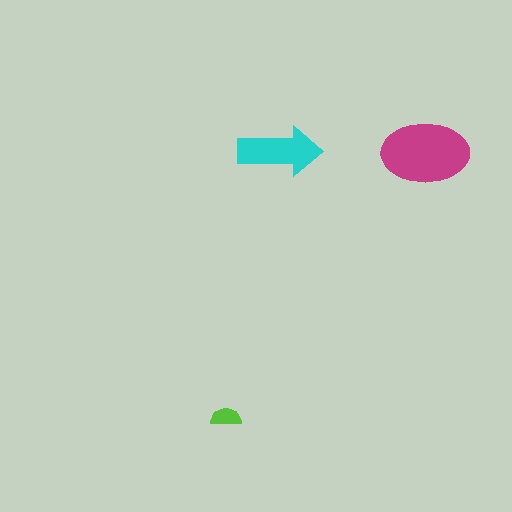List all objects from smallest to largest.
The lime semicircle, the cyan arrow, the magenta ellipse.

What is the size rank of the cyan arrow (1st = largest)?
2nd.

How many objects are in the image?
There are 3 objects in the image.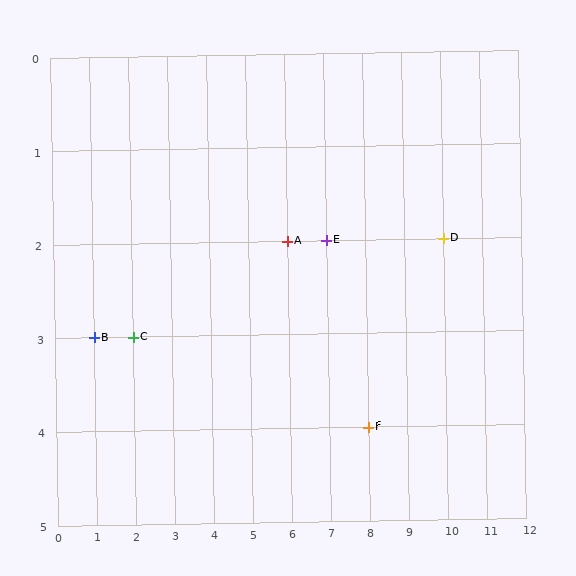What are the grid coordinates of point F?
Point F is at grid coordinates (8, 4).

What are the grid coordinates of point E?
Point E is at grid coordinates (7, 2).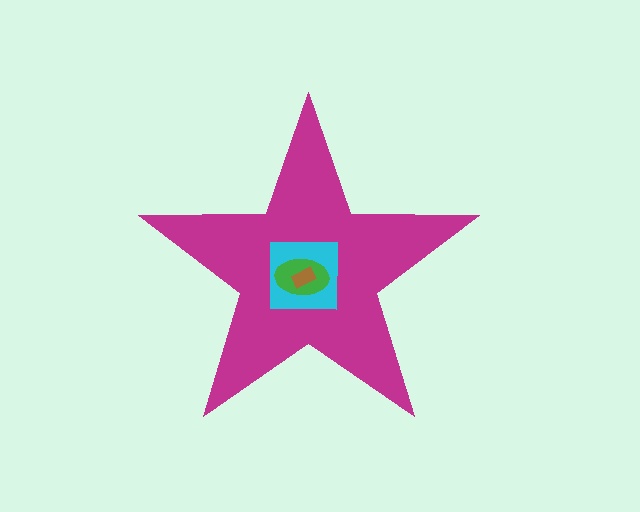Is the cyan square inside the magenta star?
Yes.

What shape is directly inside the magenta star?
The cyan square.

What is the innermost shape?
The brown rectangle.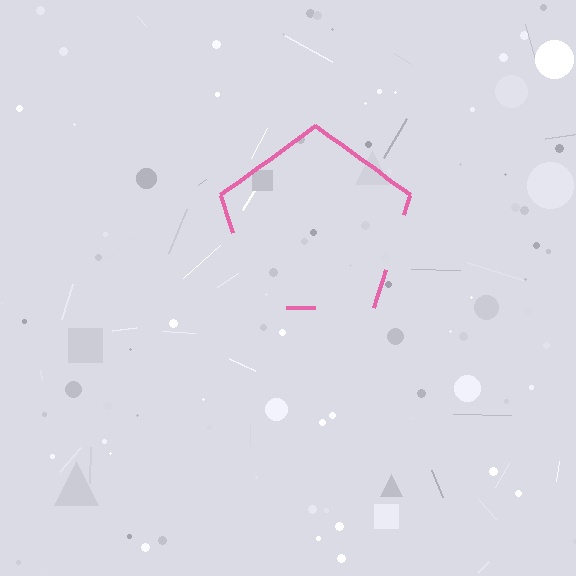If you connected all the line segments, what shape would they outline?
They would outline a pentagon.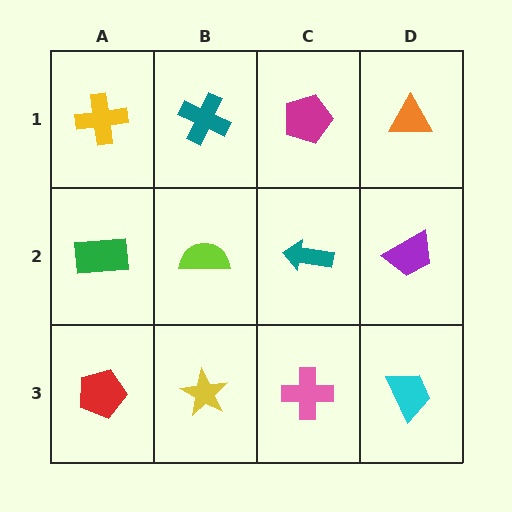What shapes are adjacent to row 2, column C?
A magenta pentagon (row 1, column C), a pink cross (row 3, column C), a lime semicircle (row 2, column B), a purple trapezoid (row 2, column D).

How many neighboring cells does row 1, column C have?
3.